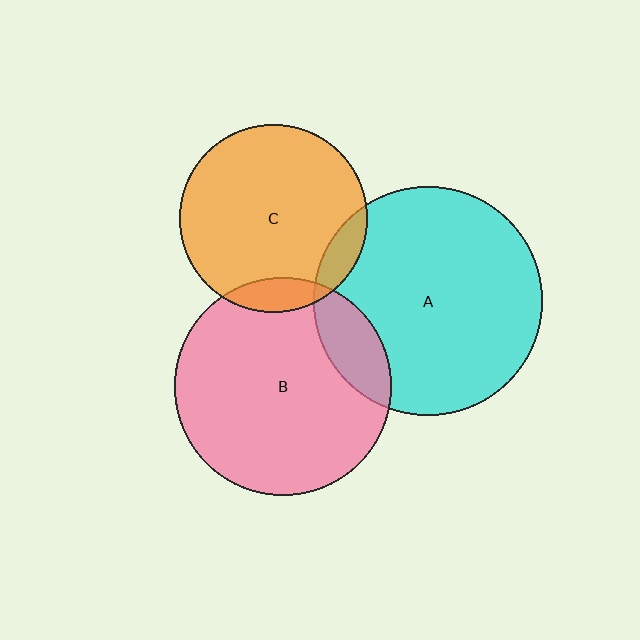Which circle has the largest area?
Circle A (cyan).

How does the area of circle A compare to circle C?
Approximately 1.5 times.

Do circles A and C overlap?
Yes.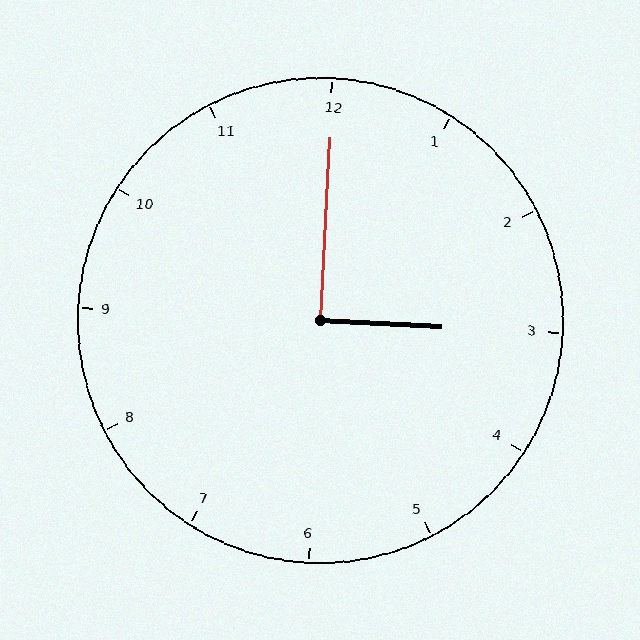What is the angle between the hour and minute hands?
Approximately 90 degrees.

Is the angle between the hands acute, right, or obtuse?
It is right.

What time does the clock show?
3:00.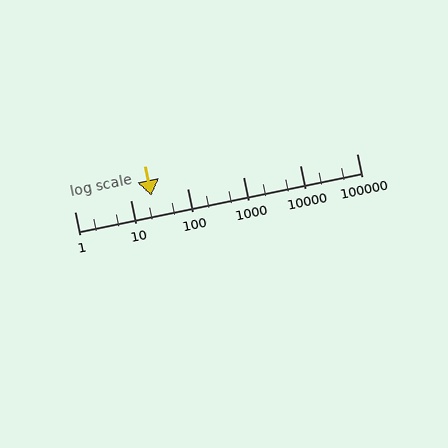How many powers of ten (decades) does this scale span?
The scale spans 5 decades, from 1 to 100000.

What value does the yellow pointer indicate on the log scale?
The pointer indicates approximately 23.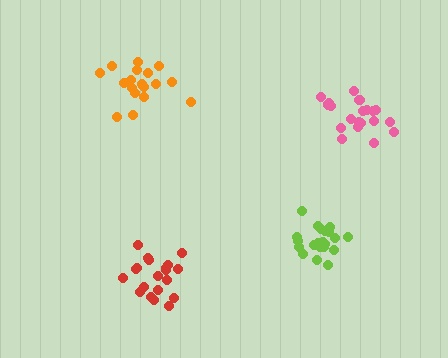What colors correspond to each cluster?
The clusters are colored: orange, red, pink, lime.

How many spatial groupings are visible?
There are 4 spatial groupings.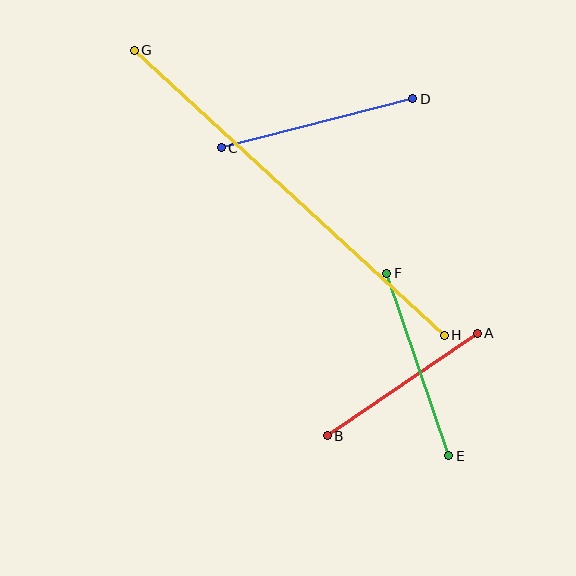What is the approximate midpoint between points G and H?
The midpoint is at approximately (289, 193) pixels.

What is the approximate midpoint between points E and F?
The midpoint is at approximately (418, 364) pixels.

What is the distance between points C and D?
The distance is approximately 198 pixels.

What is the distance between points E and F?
The distance is approximately 193 pixels.